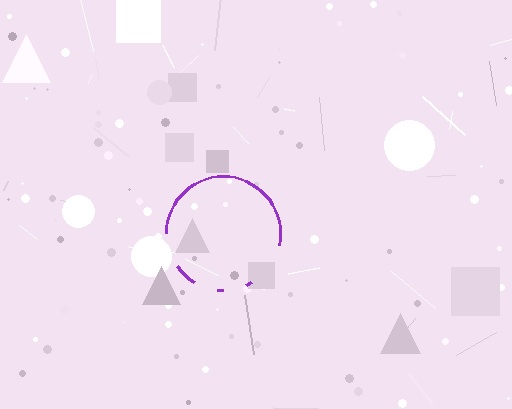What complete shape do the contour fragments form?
The contour fragments form a circle.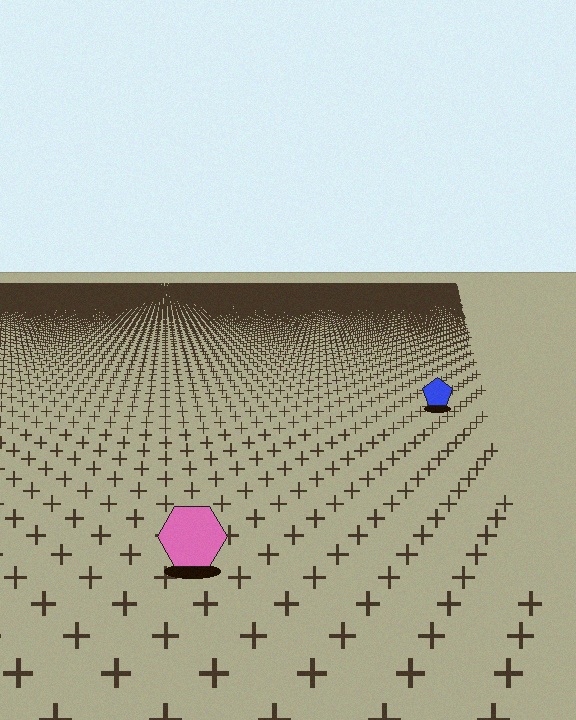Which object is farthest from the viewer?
The blue pentagon is farthest from the viewer. It appears smaller and the ground texture around it is denser.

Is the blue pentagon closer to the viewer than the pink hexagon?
No. The pink hexagon is closer — you can tell from the texture gradient: the ground texture is coarser near it.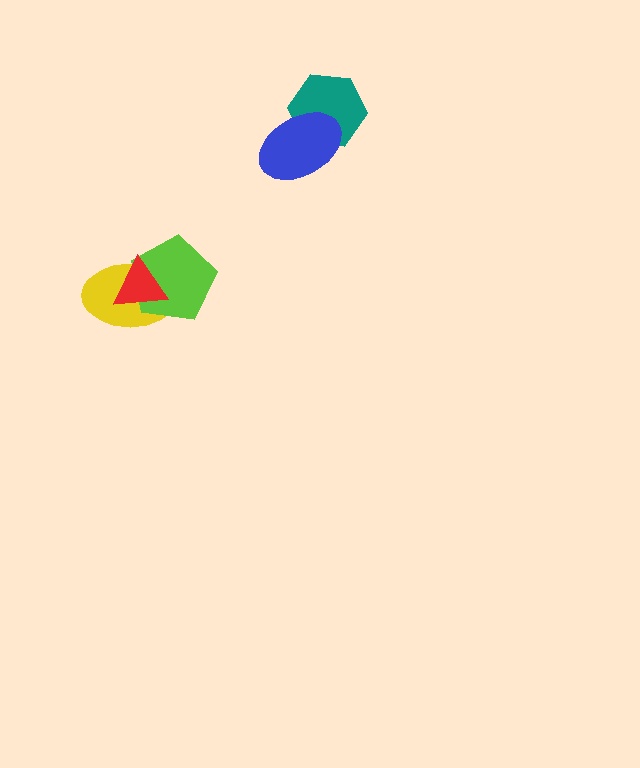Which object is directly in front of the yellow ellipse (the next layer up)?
The lime pentagon is directly in front of the yellow ellipse.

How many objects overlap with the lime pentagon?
2 objects overlap with the lime pentagon.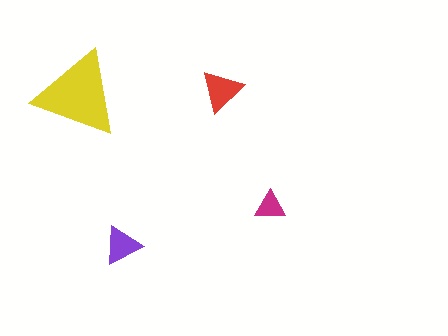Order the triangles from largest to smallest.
the yellow one, the red one, the purple one, the magenta one.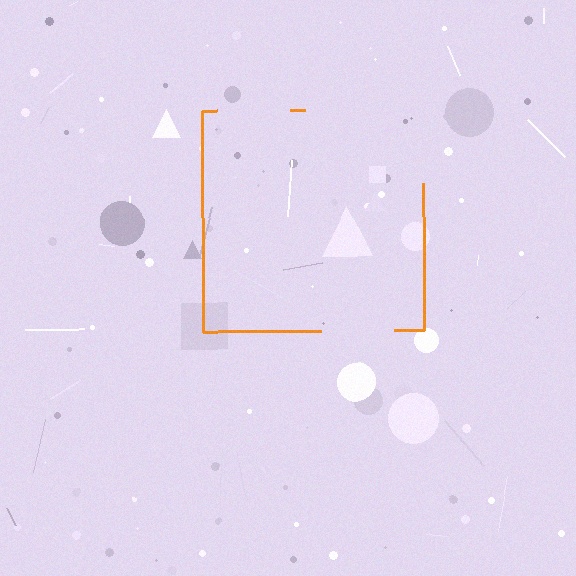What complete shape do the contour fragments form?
The contour fragments form a square.